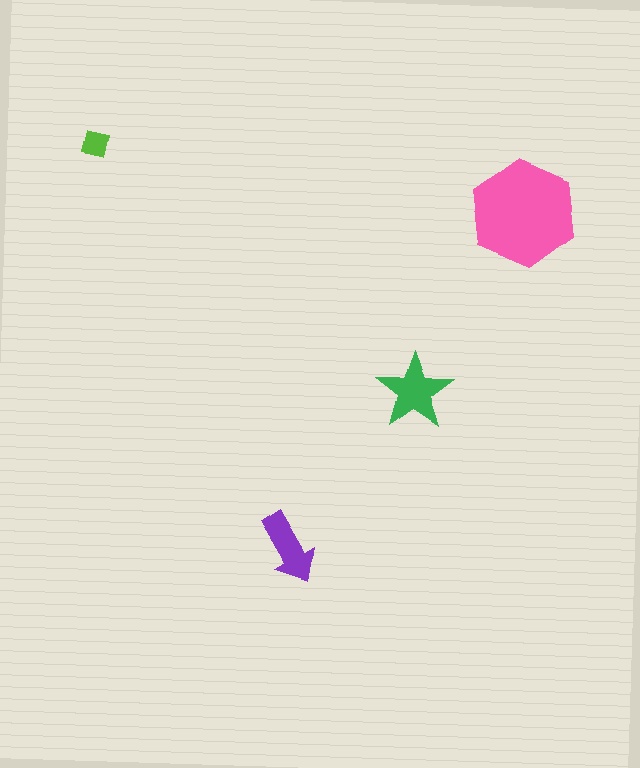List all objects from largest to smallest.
The pink hexagon, the green star, the purple arrow, the lime square.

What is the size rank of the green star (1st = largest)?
2nd.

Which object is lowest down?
The purple arrow is bottommost.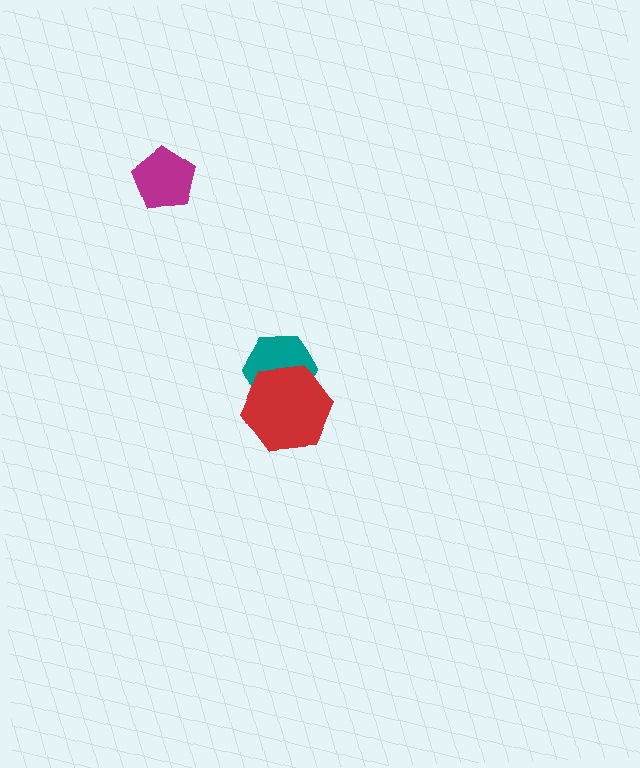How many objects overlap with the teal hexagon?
1 object overlaps with the teal hexagon.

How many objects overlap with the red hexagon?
1 object overlaps with the red hexagon.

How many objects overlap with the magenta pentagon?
0 objects overlap with the magenta pentagon.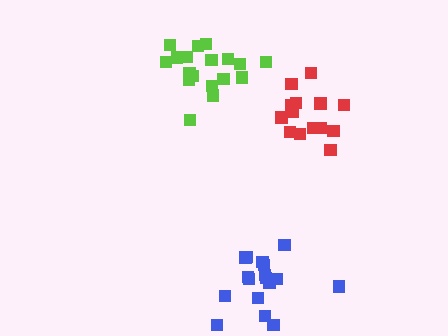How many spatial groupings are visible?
There are 3 spatial groupings.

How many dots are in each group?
Group 1: 17 dots, Group 2: 14 dots, Group 3: 18 dots (49 total).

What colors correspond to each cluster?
The clusters are colored: blue, red, lime.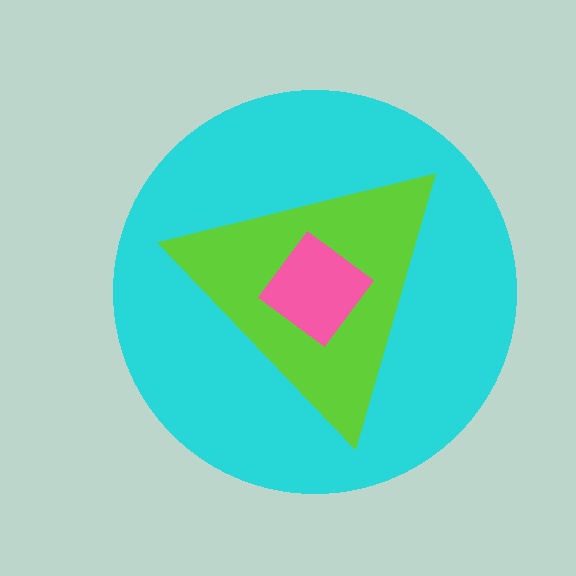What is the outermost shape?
The cyan circle.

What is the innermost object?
The pink diamond.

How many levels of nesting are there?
3.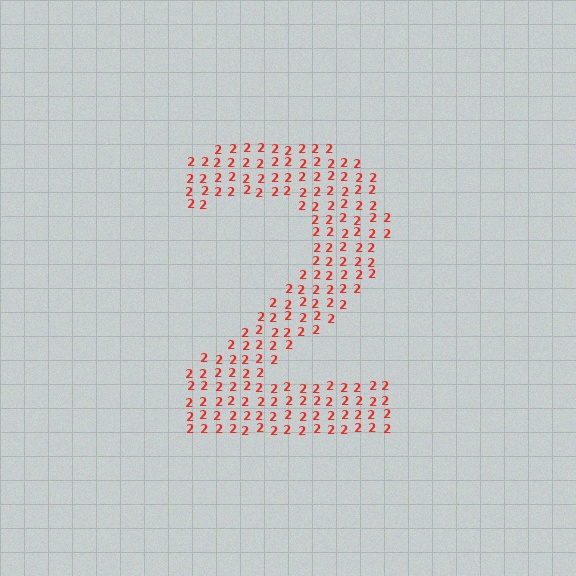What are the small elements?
The small elements are digit 2's.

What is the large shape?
The large shape is the digit 2.